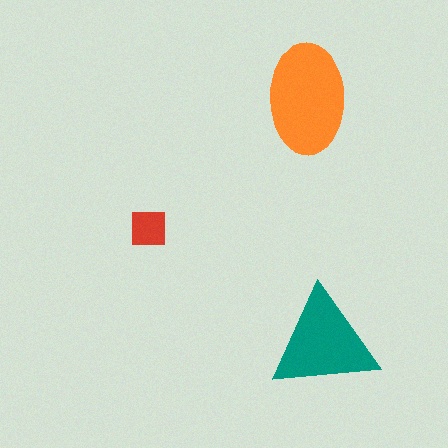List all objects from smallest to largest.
The red square, the teal triangle, the orange ellipse.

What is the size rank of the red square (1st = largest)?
3rd.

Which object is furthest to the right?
The teal triangle is rightmost.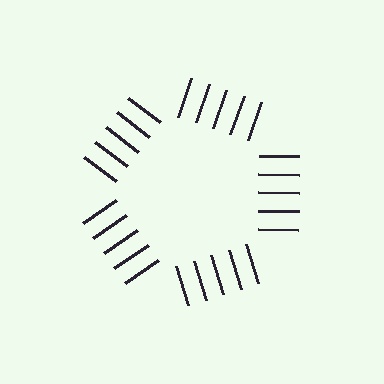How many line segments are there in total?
25 — 5 along each of the 5 edges.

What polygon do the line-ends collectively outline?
An illusory pentagon — the line segments terminate on its edges but no continuous stroke is drawn.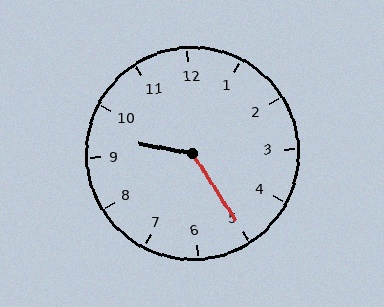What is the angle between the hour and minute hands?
Approximately 132 degrees.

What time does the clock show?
9:25.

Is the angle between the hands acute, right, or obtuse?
It is obtuse.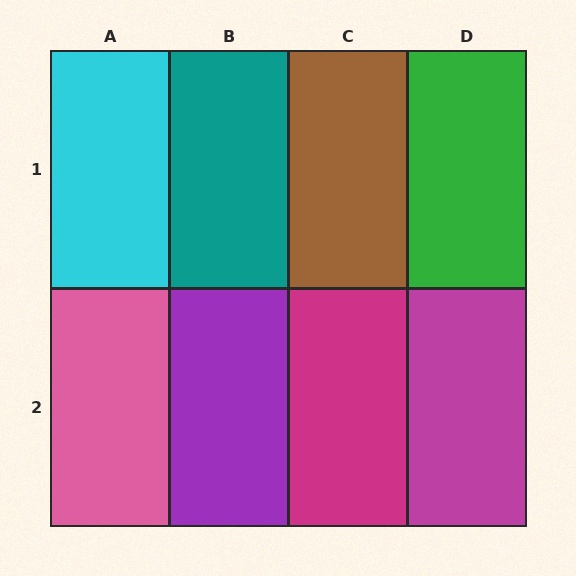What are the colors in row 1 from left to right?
Cyan, teal, brown, green.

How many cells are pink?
1 cell is pink.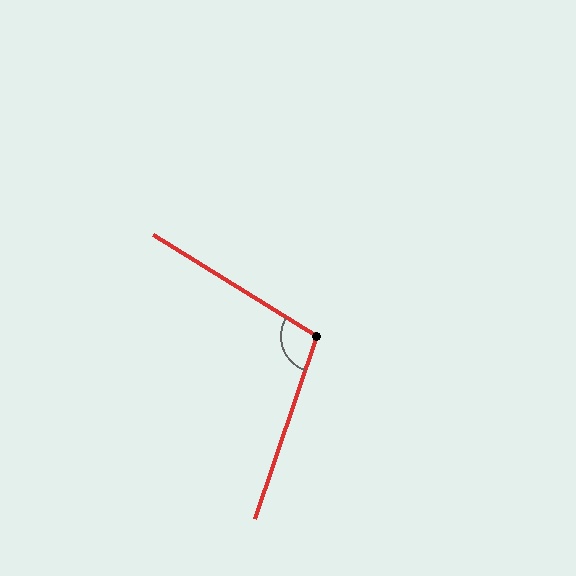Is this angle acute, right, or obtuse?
It is obtuse.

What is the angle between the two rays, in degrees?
Approximately 103 degrees.